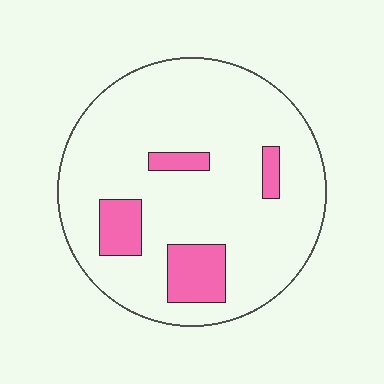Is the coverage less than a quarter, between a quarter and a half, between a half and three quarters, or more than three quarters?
Less than a quarter.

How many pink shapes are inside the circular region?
4.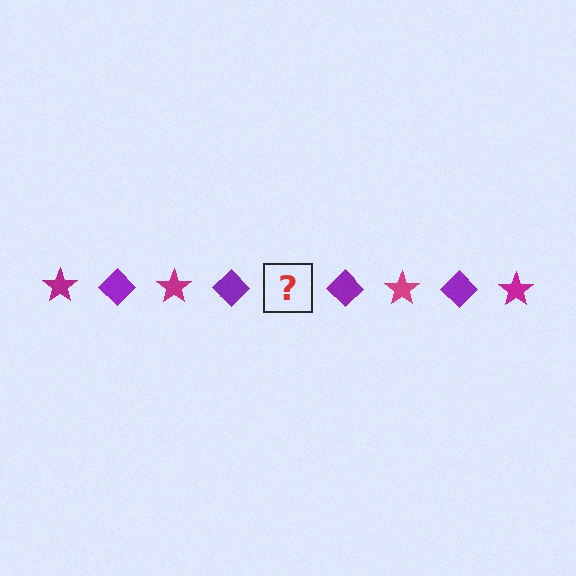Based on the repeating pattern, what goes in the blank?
The blank should be a magenta star.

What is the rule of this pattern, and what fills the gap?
The rule is that the pattern alternates between magenta star and purple diamond. The gap should be filled with a magenta star.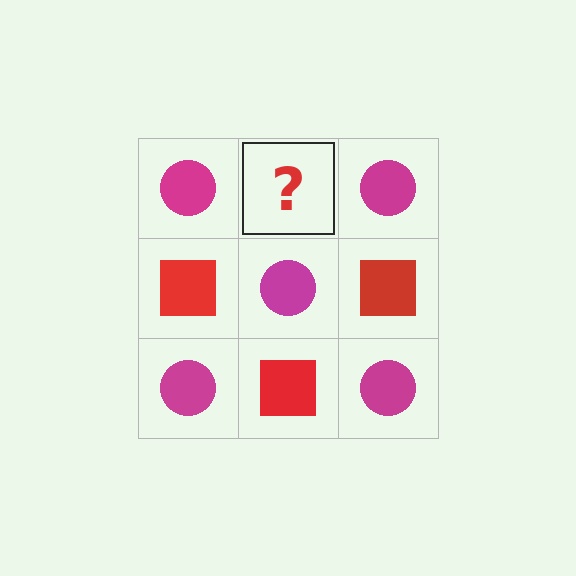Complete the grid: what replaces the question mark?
The question mark should be replaced with a red square.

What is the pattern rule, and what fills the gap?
The rule is that it alternates magenta circle and red square in a checkerboard pattern. The gap should be filled with a red square.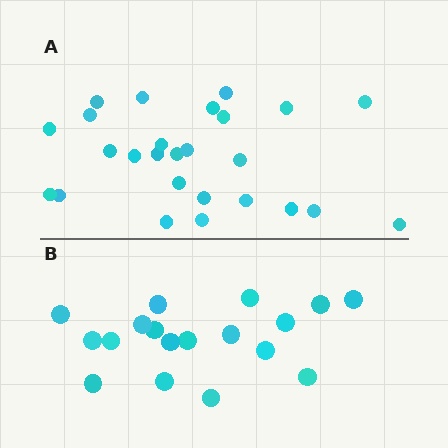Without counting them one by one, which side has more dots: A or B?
Region A (the top region) has more dots.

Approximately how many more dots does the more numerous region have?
Region A has roughly 8 or so more dots than region B.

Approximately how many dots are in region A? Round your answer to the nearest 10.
About 30 dots. (The exact count is 26, which rounds to 30.)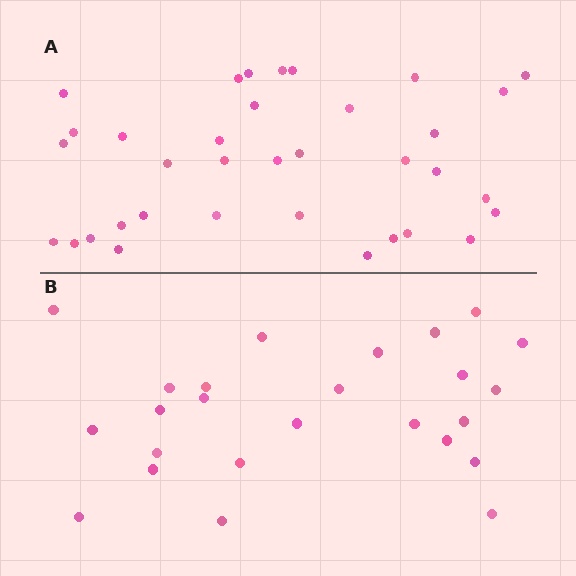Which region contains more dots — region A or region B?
Region A (the top region) has more dots.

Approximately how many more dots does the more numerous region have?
Region A has roughly 10 or so more dots than region B.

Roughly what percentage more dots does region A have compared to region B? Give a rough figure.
About 40% more.